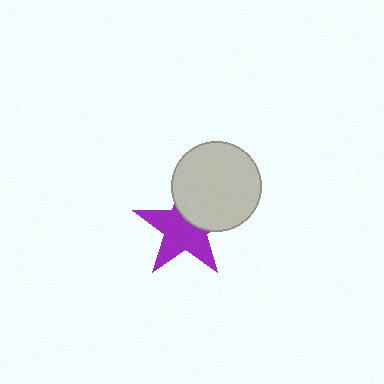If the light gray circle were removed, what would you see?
You would see the complete purple star.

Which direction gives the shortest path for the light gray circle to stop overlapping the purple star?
Moving toward the upper-right gives the shortest separation.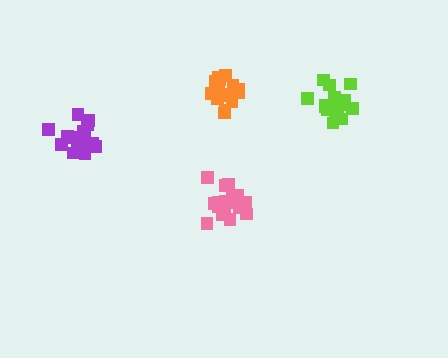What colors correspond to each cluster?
The clusters are colored: purple, pink, orange, lime.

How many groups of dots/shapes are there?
There are 4 groups.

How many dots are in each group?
Group 1: 17 dots, Group 2: 21 dots, Group 3: 15 dots, Group 4: 17 dots (70 total).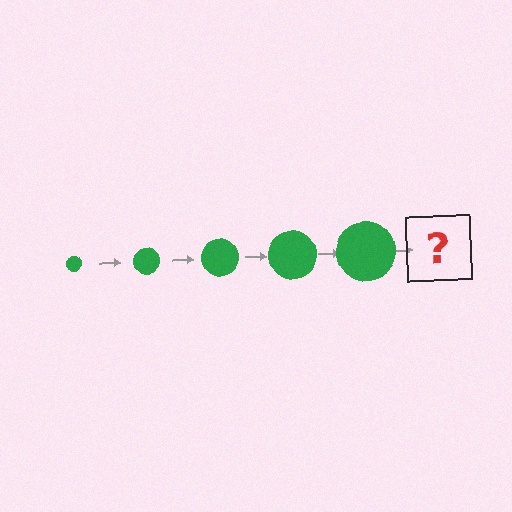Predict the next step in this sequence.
The next step is a green circle, larger than the previous one.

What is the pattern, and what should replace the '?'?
The pattern is that the circle gets progressively larger each step. The '?' should be a green circle, larger than the previous one.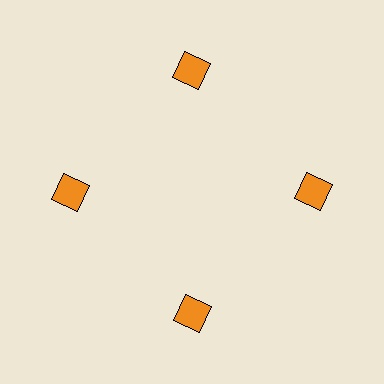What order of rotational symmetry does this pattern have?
This pattern has 4-fold rotational symmetry.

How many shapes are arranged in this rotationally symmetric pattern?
There are 4 shapes, arranged in 4 groups of 1.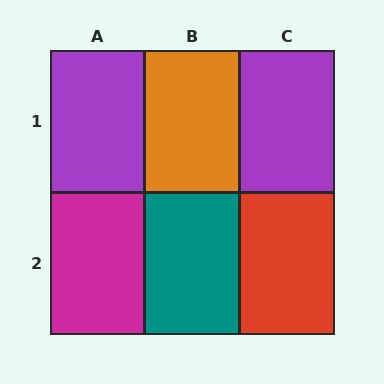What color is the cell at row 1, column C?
Purple.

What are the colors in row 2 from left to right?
Magenta, teal, red.